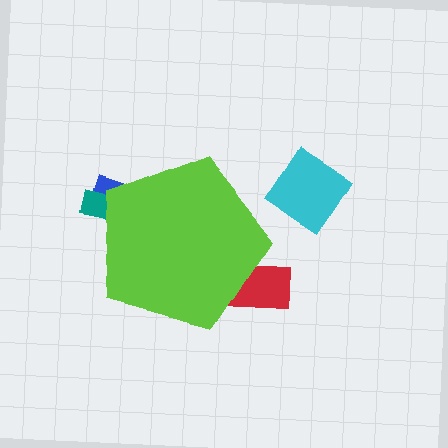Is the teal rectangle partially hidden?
Yes, the teal rectangle is partially hidden behind the lime pentagon.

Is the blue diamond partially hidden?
Yes, the blue diamond is partially hidden behind the lime pentagon.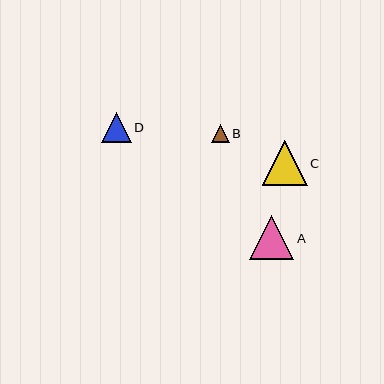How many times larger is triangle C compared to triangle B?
Triangle C is approximately 2.5 times the size of triangle B.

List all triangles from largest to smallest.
From largest to smallest: C, A, D, B.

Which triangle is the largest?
Triangle C is the largest with a size of approximately 45 pixels.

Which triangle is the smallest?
Triangle B is the smallest with a size of approximately 18 pixels.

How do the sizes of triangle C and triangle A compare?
Triangle C and triangle A are approximately the same size.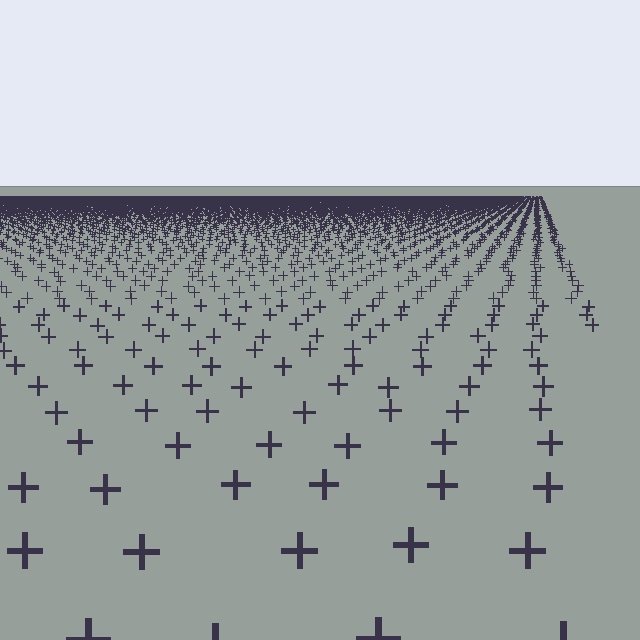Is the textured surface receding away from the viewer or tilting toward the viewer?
The surface is receding away from the viewer. Texture elements get smaller and denser toward the top.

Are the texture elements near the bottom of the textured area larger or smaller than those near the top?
Larger. Near the bottom, elements are closer to the viewer and appear at a bigger on-screen size.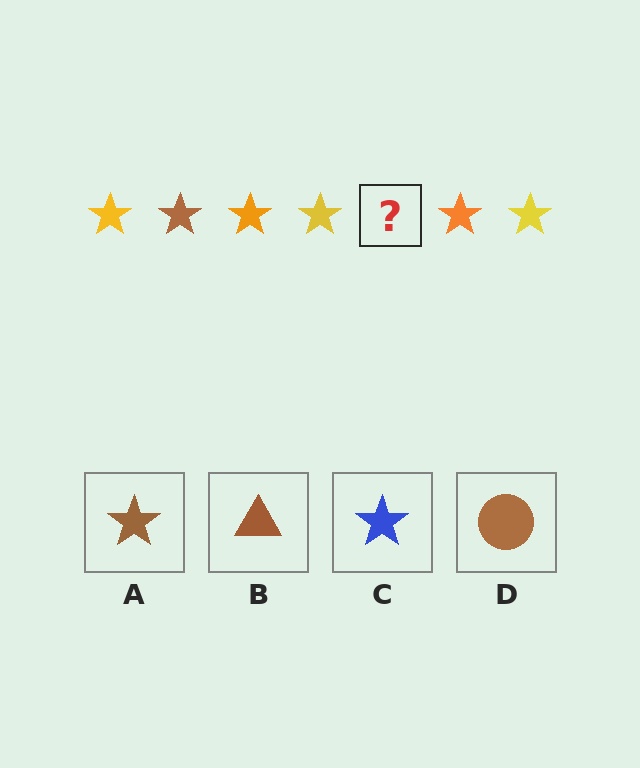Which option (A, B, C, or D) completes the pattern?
A.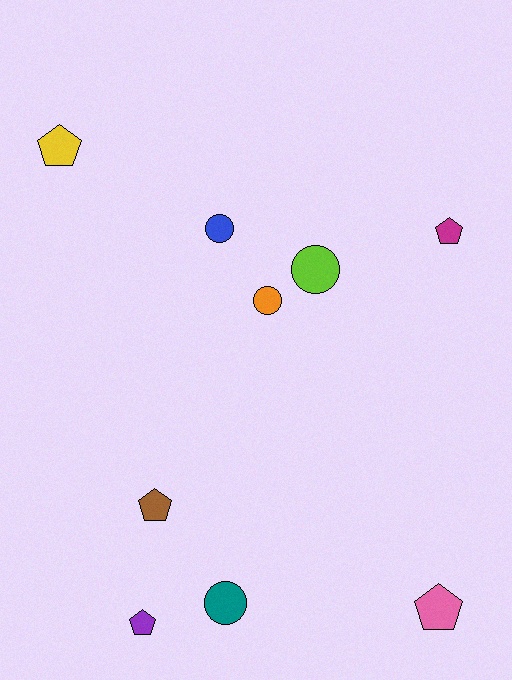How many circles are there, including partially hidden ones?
There are 4 circles.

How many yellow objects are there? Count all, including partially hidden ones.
There is 1 yellow object.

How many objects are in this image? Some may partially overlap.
There are 9 objects.